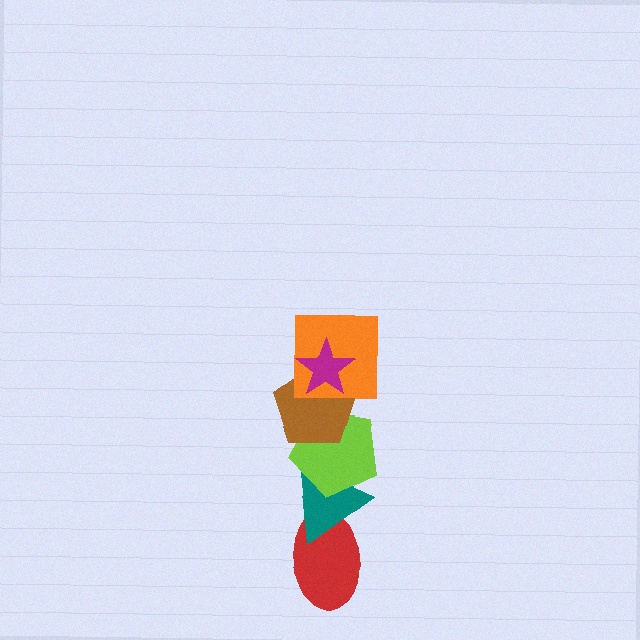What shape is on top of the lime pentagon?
The brown pentagon is on top of the lime pentagon.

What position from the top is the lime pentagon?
The lime pentagon is 4th from the top.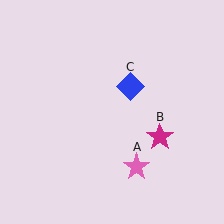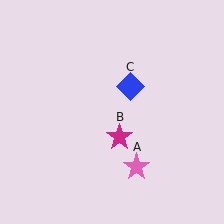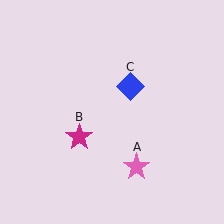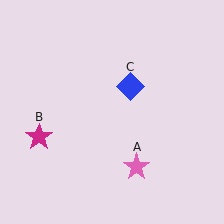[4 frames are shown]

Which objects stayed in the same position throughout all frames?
Pink star (object A) and blue diamond (object C) remained stationary.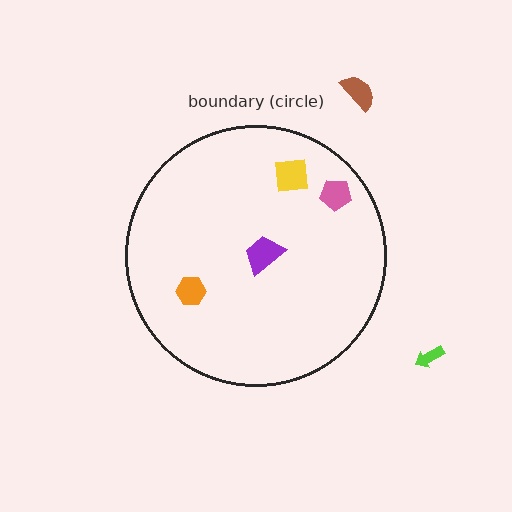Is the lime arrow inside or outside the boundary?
Outside.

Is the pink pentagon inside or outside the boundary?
Inside.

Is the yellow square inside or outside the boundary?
Inside.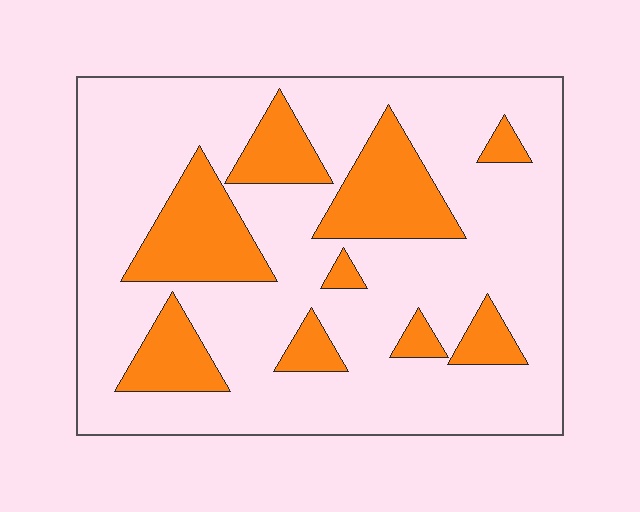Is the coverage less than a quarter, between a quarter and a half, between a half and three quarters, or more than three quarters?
Less than a quarter.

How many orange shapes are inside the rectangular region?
9.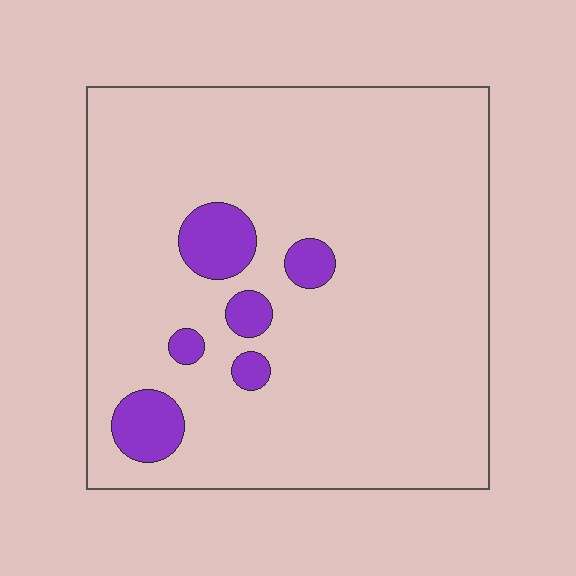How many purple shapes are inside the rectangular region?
6.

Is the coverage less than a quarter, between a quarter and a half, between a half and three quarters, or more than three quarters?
Less than a quarter.